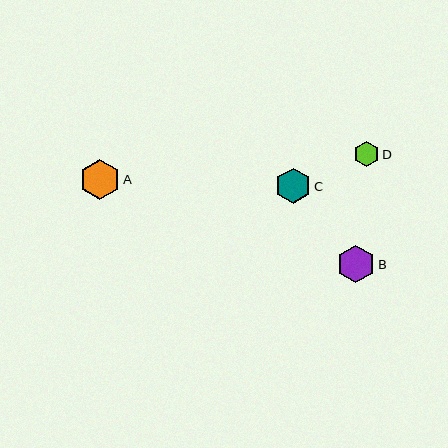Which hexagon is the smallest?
Hexagon D is the smallest with a size of approximately 25 pixels.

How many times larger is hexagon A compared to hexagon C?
Hexagon A is approximately 1.2 times the size of hexagon C.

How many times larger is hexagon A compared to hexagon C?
Hexagon A is approximately 1.2 times the size of hexagon C.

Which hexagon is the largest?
Hexagon A is the largest with a size of approximately 41 pixels.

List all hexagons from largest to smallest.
From largest to smallest: A, B, C, D.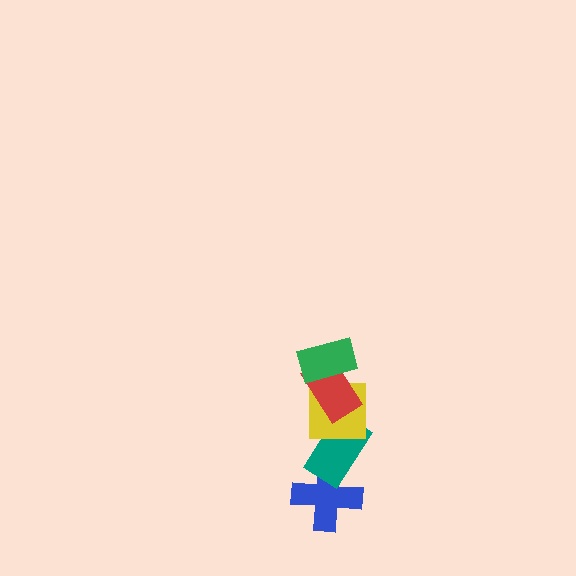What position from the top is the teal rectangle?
The teal rectangle is 4th from the top.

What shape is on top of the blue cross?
The teal rectangle is on top of the blue cross.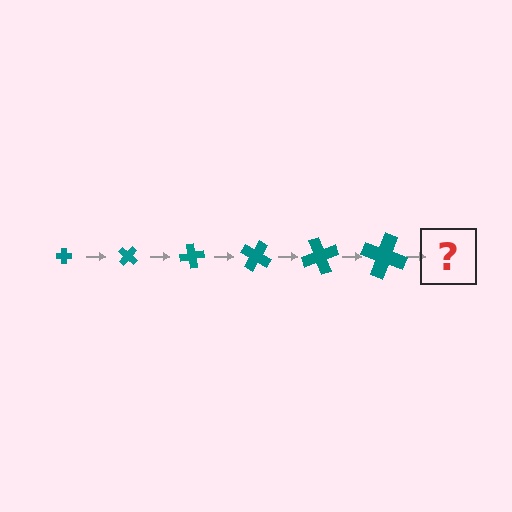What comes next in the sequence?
The next element should be a cross, larger than the previous one and rotated 240 degrees from the start.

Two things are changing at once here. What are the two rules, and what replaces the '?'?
The two rules are that the cross grows larger each step and it rotates 40 degrees each step. The '?' should be a cross, larger than the previous one and rotated 240 degrees from the start.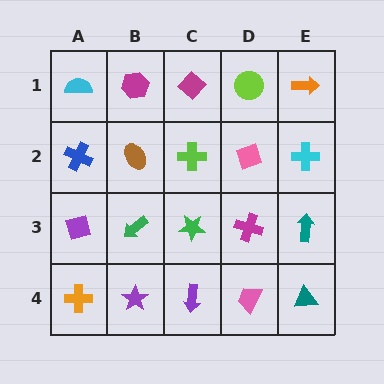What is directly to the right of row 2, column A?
A brown ellipse.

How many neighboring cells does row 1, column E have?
2.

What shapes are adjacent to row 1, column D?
A pink diamond (row 2, column D), a magenta diamond (row 1, column C), an orange arrow (row 1, column E).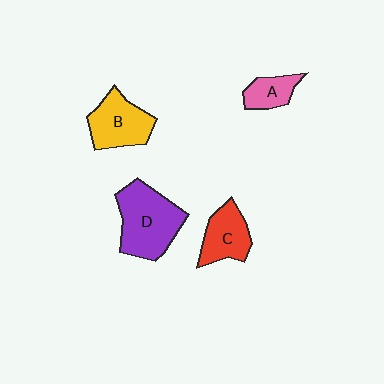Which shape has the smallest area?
Shape A (pink).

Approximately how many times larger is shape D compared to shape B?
Approximately 1.4 times.